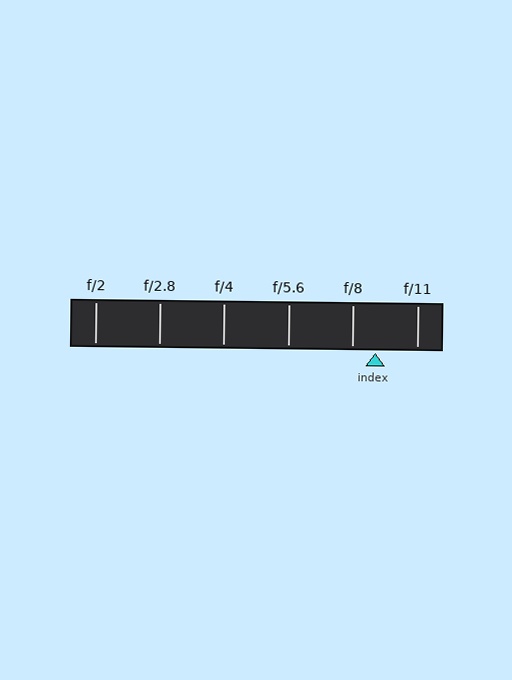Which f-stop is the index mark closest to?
The index mark is closest to f/8.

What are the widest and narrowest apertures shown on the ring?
The widest aperture shown is f/2 and the narrowest is f/11.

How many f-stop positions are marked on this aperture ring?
There are 6 f-stop positions marked.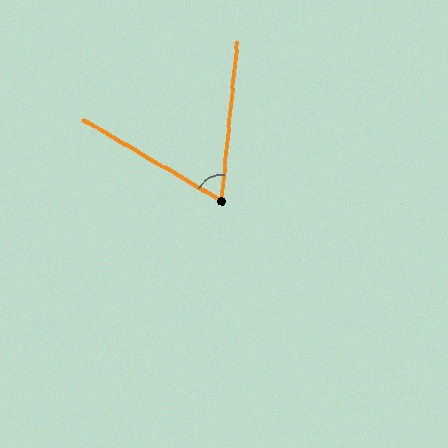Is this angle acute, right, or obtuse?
It is acute.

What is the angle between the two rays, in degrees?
Approximately 66 degrees.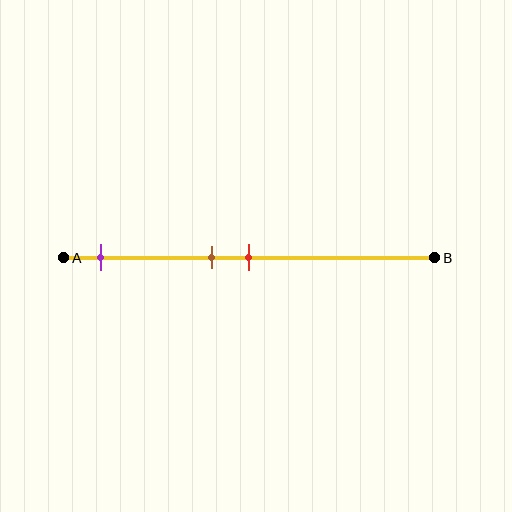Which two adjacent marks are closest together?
The brown and red marks are the closest adjacent pair.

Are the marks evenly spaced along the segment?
No, the marks are not evenly spaced.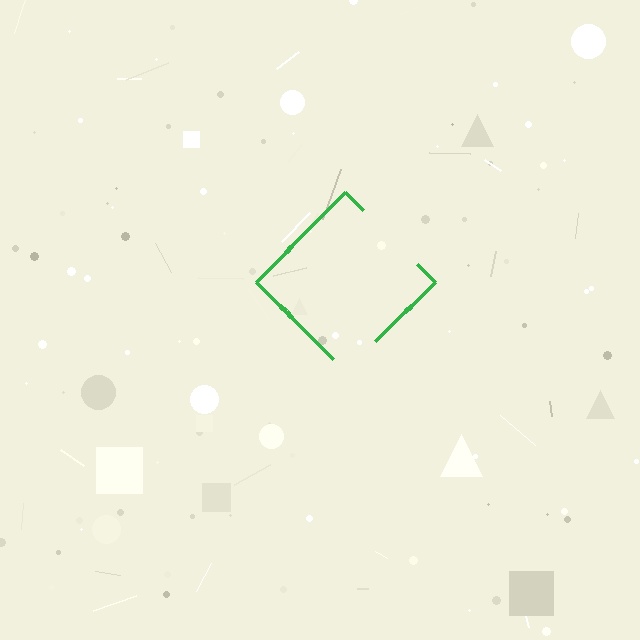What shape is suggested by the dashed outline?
The dashed outline suggests a diamond.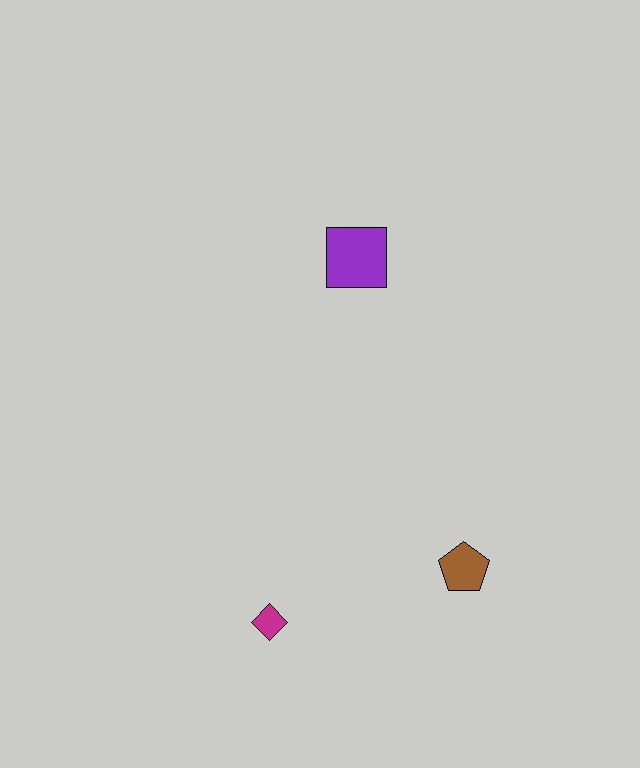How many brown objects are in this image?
There is 1 brown object.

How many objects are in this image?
There are 3 objects.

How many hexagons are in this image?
There are no hexagons.